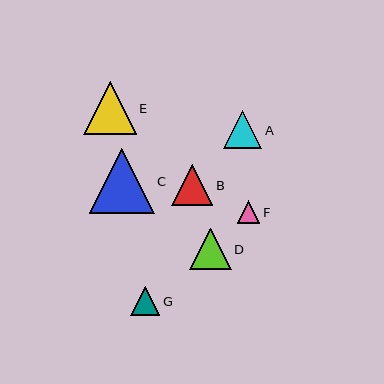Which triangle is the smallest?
Triangle F is the smallest with a size of approximately 23 pixels.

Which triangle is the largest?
Triangle C is the largest with a size of approximately 65 pixels.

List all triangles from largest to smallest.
From largest to smallest: C, E, D, B, A, G, F.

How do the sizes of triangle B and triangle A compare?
Triangle B and triangle A are approximately the same size.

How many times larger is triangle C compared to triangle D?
Triangle C is approximately 1.6 times the size of triangle D.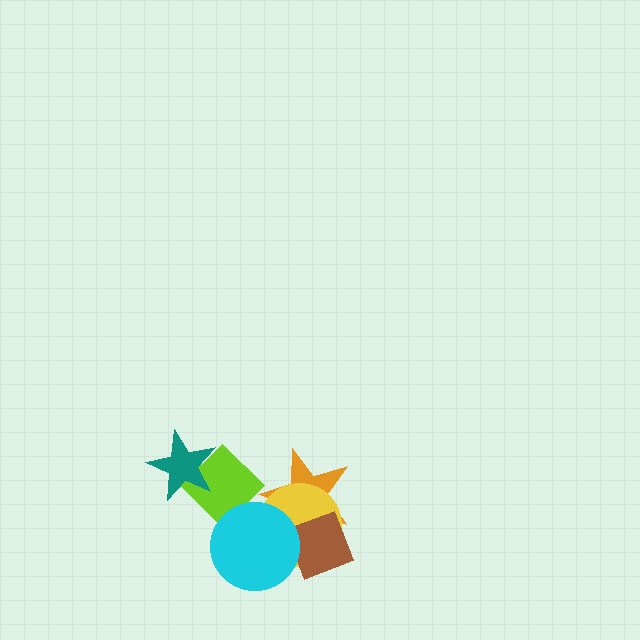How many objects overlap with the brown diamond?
3 objects overlap with the brown diamond.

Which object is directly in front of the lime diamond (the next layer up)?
The teal star is directly in front of the lime diamond.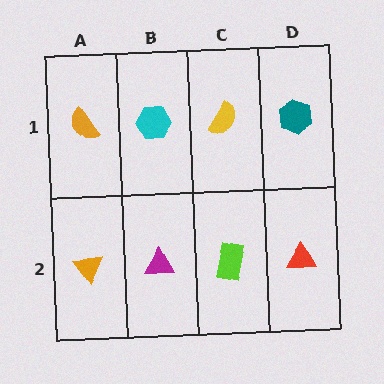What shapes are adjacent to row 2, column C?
A yellow semicircle (row 1, column C), a magenta triangle (row 2, column B), a red triangle (row 2, column D).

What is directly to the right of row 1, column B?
A yellow semicircle.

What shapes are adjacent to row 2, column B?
A cyan hexagon (row 1, column B), an orange triangle (row 2, column A), a lime rectangle (row 2, column C).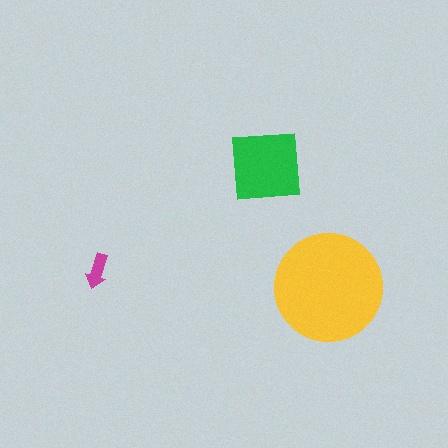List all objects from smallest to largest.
The magenta arrow, the green square, the yellow circle.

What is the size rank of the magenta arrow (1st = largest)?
3rd.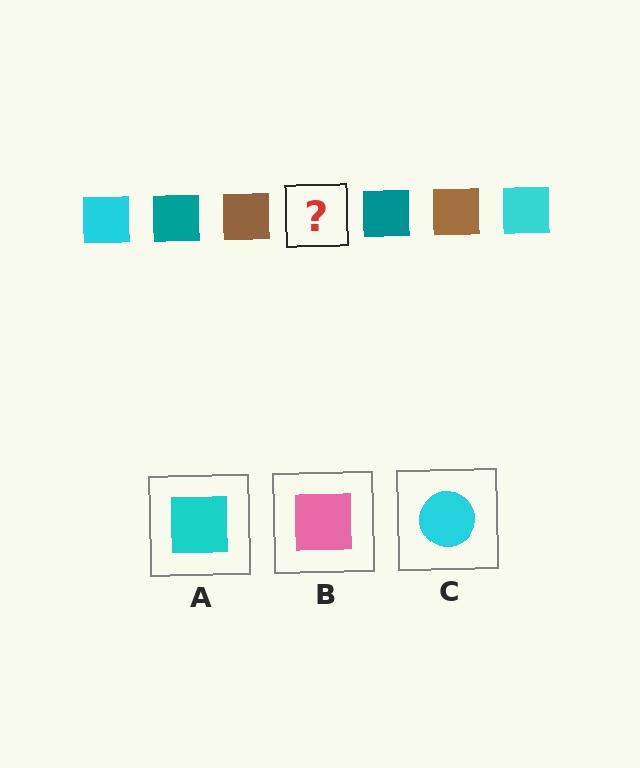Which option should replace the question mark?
Option A.